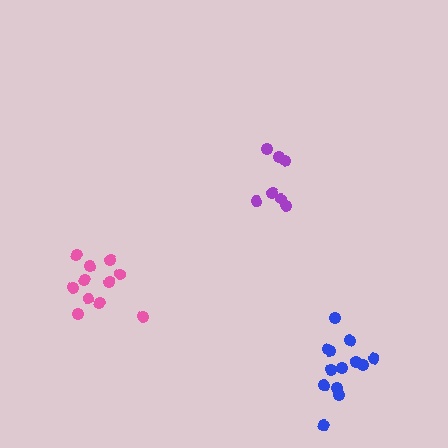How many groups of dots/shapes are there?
There are 3 groups.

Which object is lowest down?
The blue cluster is bottommost.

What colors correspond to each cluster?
The clusters are colored: pink, purple, blue.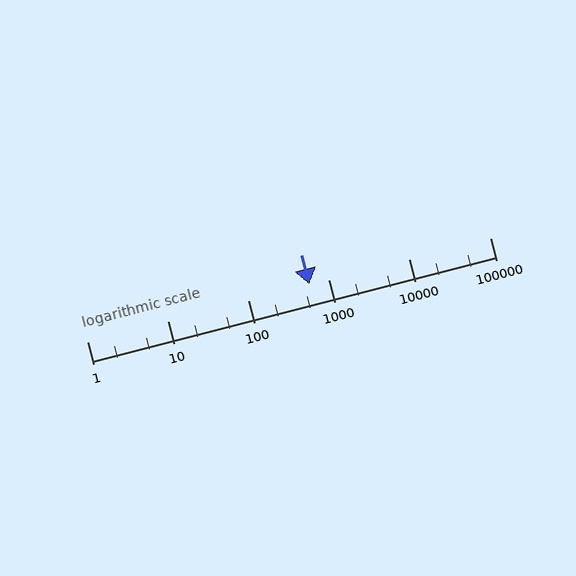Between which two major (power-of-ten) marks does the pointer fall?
The pointer is between 100 and 1000.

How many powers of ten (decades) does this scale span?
The scale spans 5 decades, from 1 to 100000.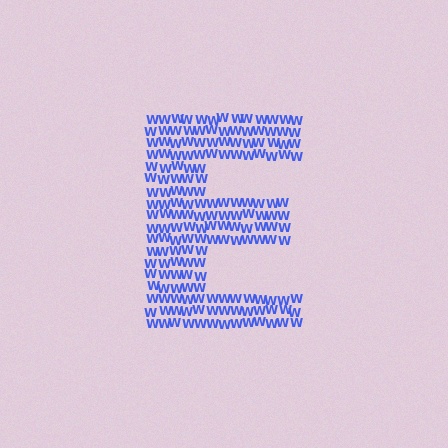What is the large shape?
The large shape is the letter E.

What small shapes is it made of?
It is made of small letter W's.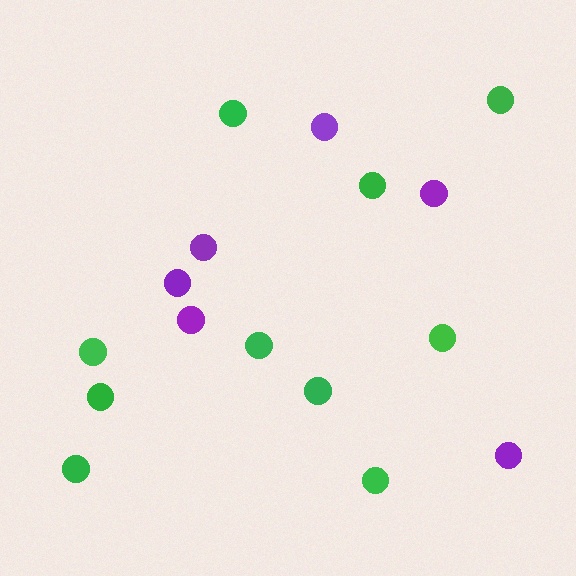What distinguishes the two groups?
There are 2 groups: one group of purple circles (6) and one group of green circles (10).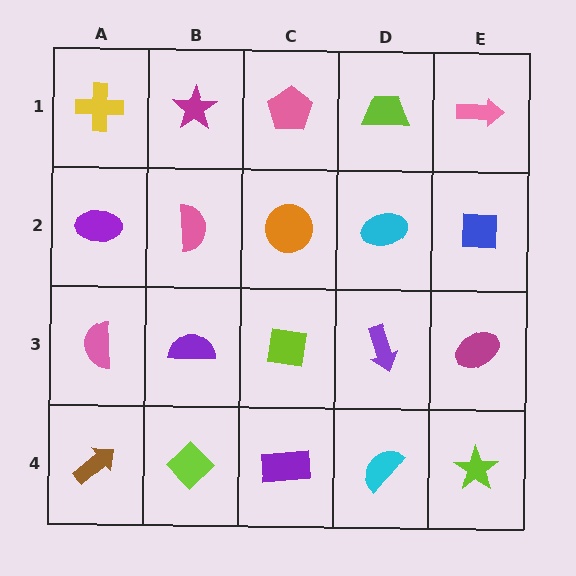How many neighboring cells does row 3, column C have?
4.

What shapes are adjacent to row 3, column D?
A cyan ellipse (row 2, column D), a cyan semicircle (row 4, column D), a lime square (row 3, column C), a magenta ellipse (row 3, column E).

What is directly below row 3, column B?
A lime diamond.